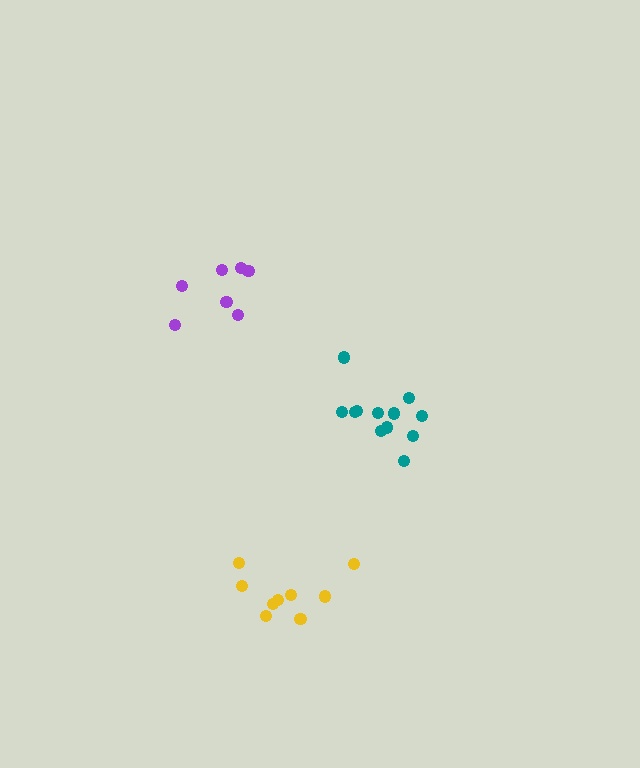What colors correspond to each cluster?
The clusters are colored: yellow, purple, teal.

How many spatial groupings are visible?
There are 3 spatial groupings.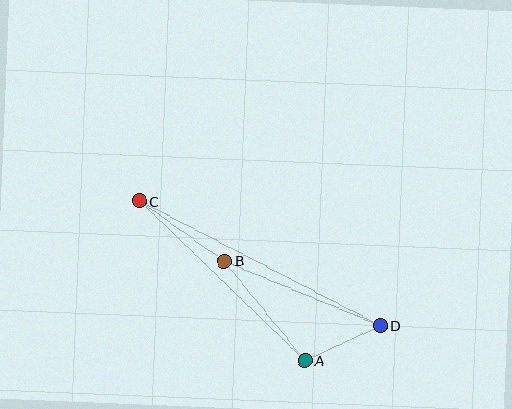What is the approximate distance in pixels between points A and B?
The distance between A and B is approximately 128 pixels.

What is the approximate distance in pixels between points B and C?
The distance between B and C is approximately 104 pixels.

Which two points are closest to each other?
Points A and D are closest to each other.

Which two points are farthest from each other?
Points C and D are farthest from each other.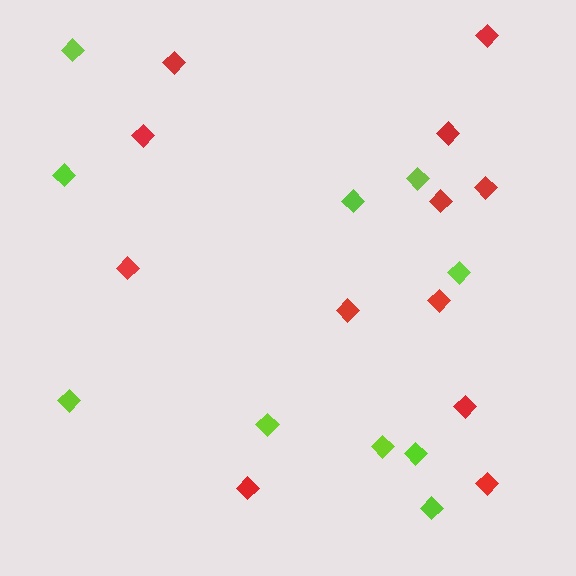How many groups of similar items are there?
There are 2 groups: one group of lime diamonds (10) and one group of red diamonds (12).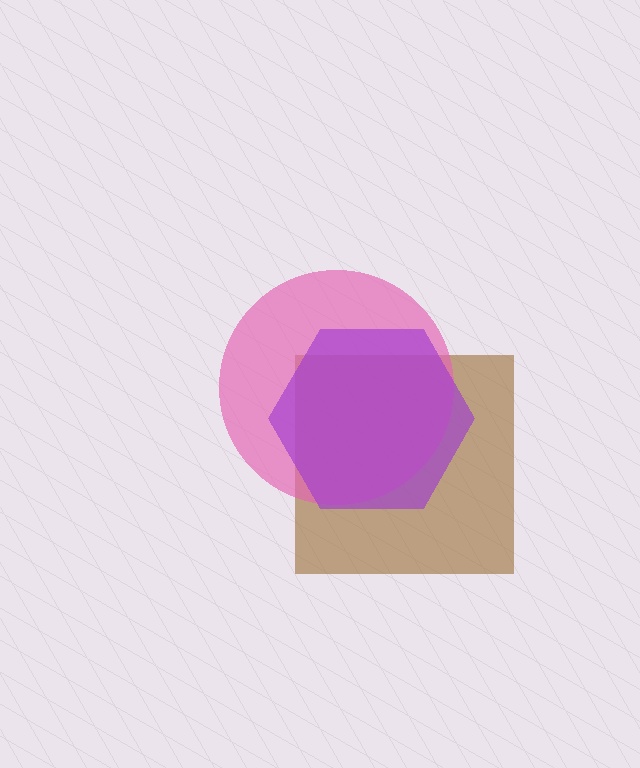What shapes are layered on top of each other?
The layered shapes are: a brown square, a pink circle, a purple hexagon.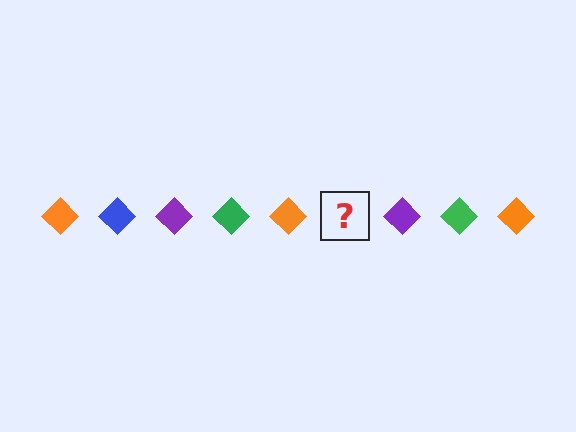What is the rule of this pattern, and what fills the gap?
The rule is that the pattern cycles through orange, blue, purple, green diamonds. The gap should be filled with a blue diamond.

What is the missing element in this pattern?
The missing element is a blue diamond.